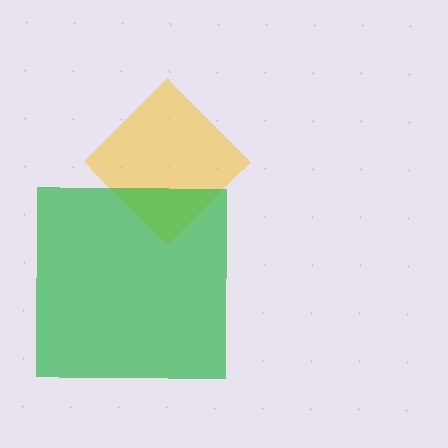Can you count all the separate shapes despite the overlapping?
Yes, there are 2 separate shapes.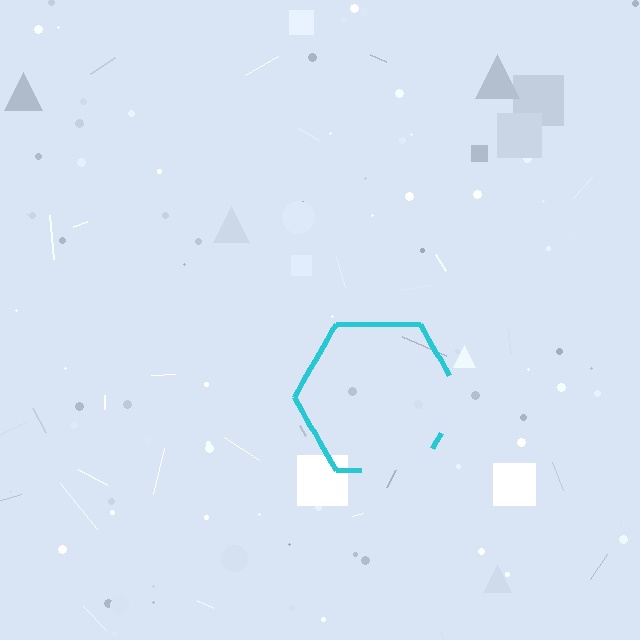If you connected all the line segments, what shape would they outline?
They would outline a hexagon.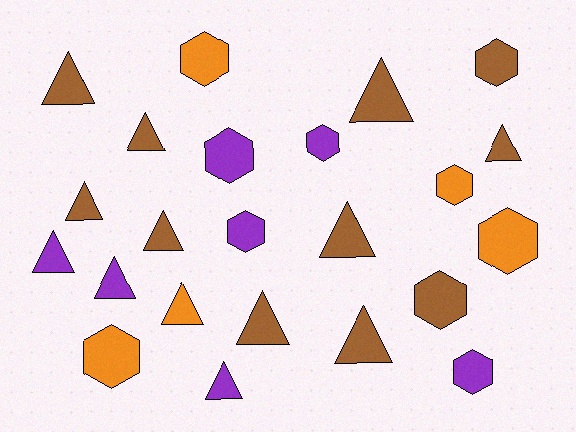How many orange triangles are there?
There is 1 orange triangle.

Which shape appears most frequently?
Triangle, with 13 objects.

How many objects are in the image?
There are 23 objects.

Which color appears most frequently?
Brown, with 11 objects.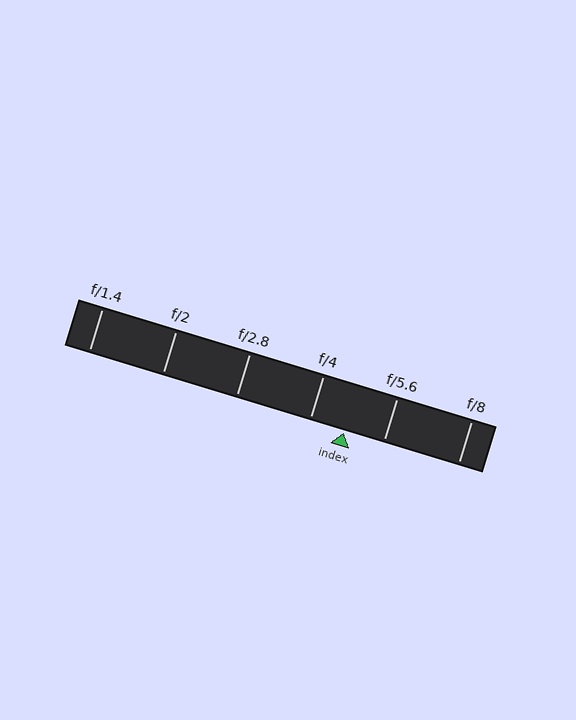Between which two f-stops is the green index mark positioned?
The index mark is between f/4 and f/5.6.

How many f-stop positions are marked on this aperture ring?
There are 6 f-stop positions marked.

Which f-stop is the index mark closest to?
The index mark is closest to f/4.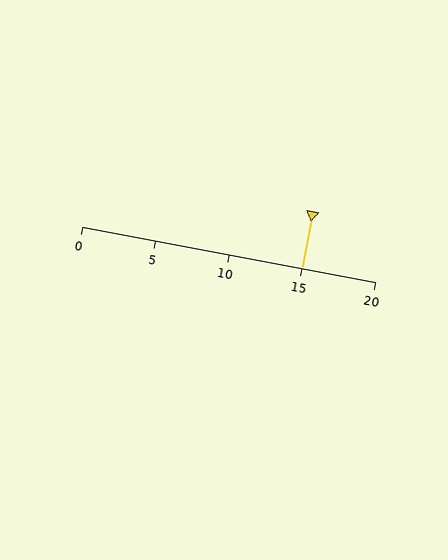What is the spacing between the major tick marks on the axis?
The major ticks are spaced 5 apart.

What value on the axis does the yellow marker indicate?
The marker indicates approximately 15.